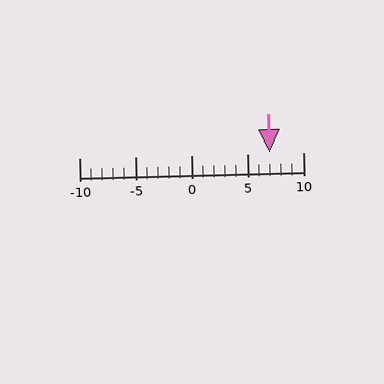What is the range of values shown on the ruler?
The ruler shows values from -10 to 10.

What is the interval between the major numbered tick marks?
The major tick marks are spaced 5 units apart.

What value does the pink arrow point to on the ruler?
The pink arrow points to approximately 7.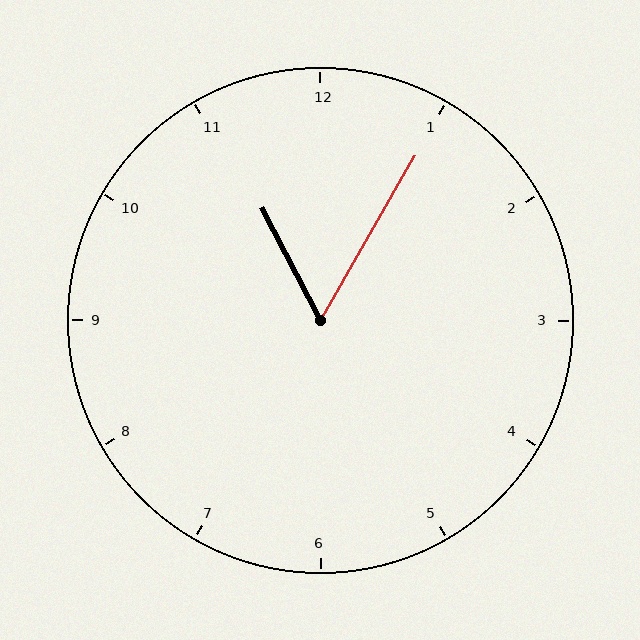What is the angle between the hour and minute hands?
Approximately 58 degrees.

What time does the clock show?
11:05.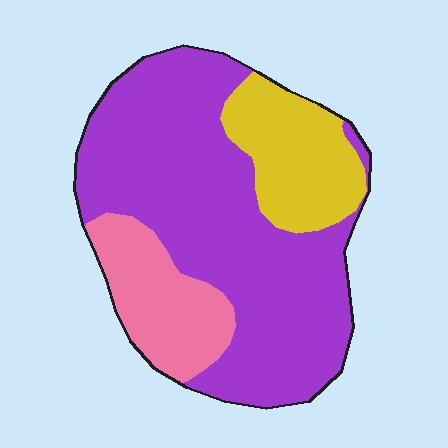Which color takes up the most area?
Purple, at roughly 65%.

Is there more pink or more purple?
Purple.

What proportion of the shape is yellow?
Yellow covers 18% of the shape.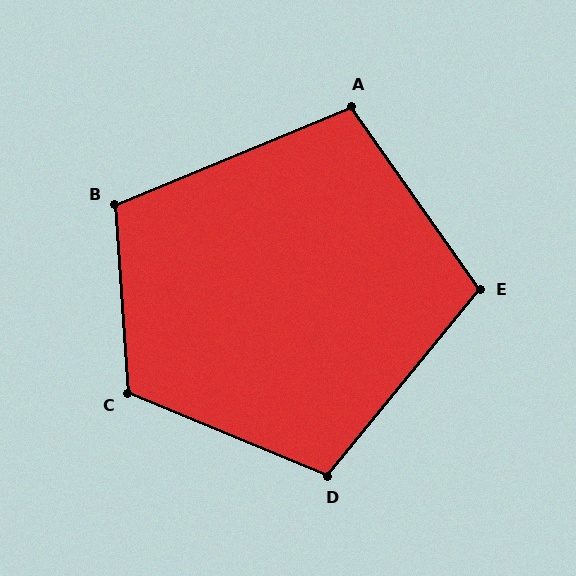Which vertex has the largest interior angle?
C, at approximately 116 degrees.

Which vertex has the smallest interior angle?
A, at approximately 103 degrees.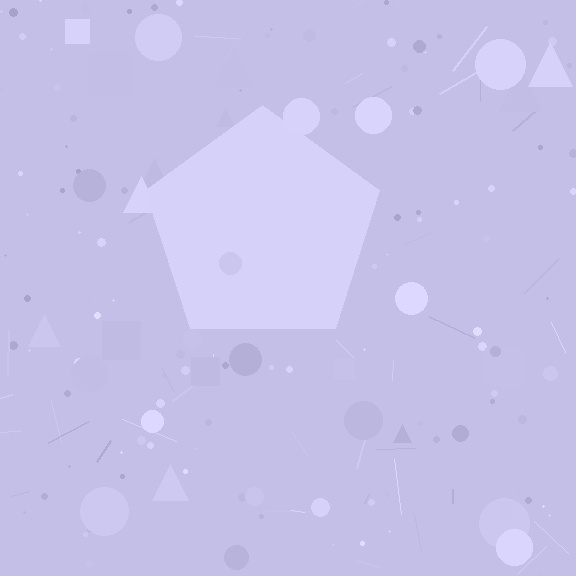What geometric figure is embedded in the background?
A pentagon is embedded in the background.